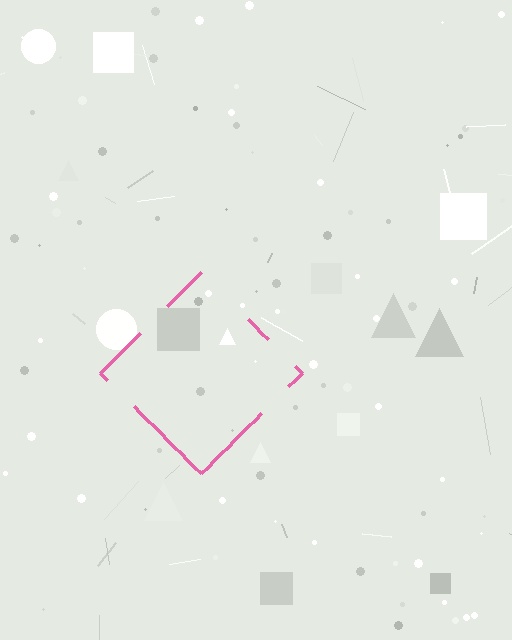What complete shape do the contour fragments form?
The contour fragments form a diamond.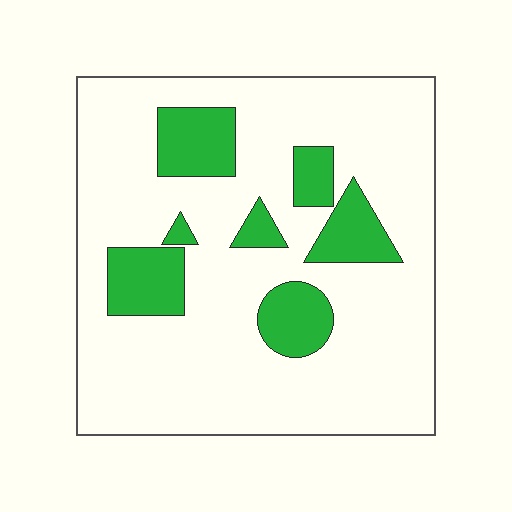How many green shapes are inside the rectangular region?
7.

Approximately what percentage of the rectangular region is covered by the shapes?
Approximately 20%.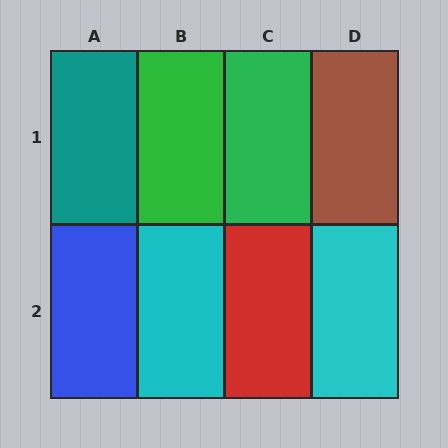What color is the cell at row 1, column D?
Brown.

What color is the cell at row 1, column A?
Teal.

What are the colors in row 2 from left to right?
Blue, cyan, red, cyan.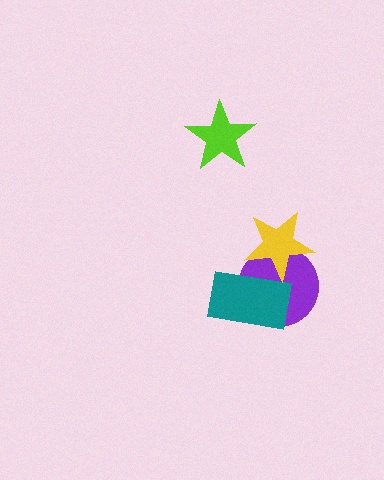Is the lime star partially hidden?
No, no other shape covers it.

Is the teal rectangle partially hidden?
Yes, it is partially covered by another shape.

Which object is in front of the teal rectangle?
The yellow star is in front of the teal rectangle.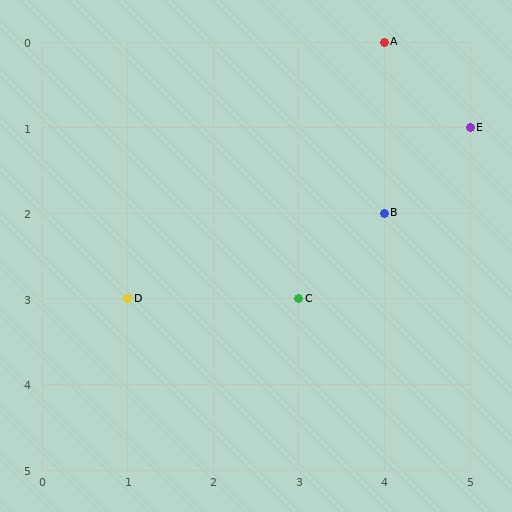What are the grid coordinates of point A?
Point A is at grid coordinates (4, 0).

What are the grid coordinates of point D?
Point D is at grid coordinates (1, 3).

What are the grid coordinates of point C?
Point C is at grid coordinates (3, 3).